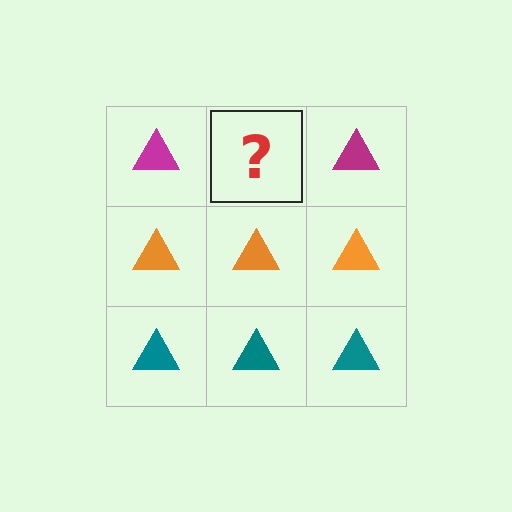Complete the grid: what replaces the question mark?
The question mark should be replaced with a magenta triangle.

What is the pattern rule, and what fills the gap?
The rule is that each row has a consistent color. The gap should be filled with a magenta triangle.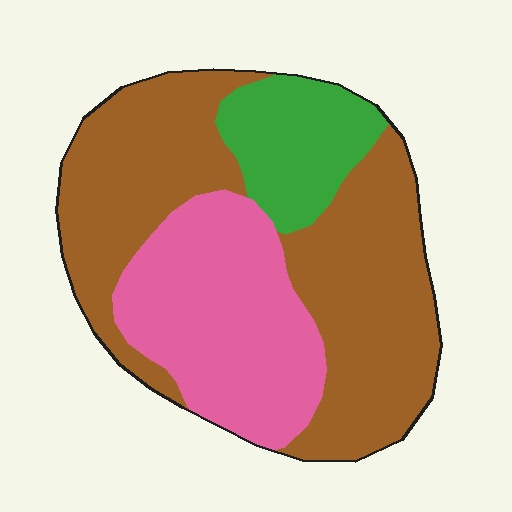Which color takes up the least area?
Green, at roughly 15%.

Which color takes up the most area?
Brown, at roughly 55%.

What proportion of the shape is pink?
Pink covers roughly 30% of the shape.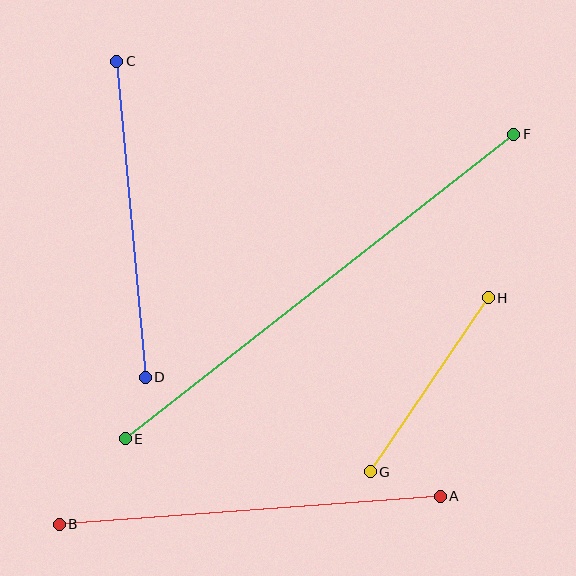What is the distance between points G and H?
The distance is approximately 210 pixels.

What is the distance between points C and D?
The distance is approximately 317 pixels.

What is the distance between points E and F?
The distance is approximately 494 pixels.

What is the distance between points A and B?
The distance is approximately 382 pixels.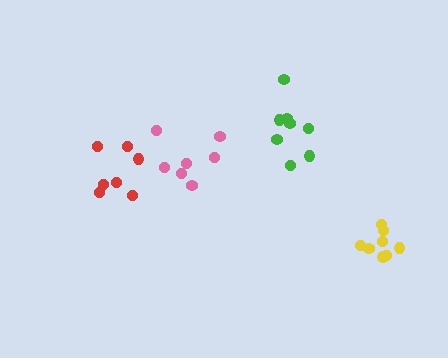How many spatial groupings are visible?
There are 4 spatial groupings.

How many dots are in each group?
Group 1: 7 dots, Group 2: 8 dots, Group 3: 7 dots, Group 4: 8 dots (30 total).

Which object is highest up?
The green cluster is topmost.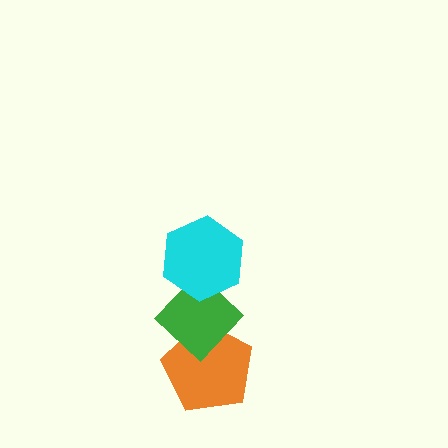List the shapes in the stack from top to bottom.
From top to bottom: the cyan hexagon, the green diamond, the orange pentagon.